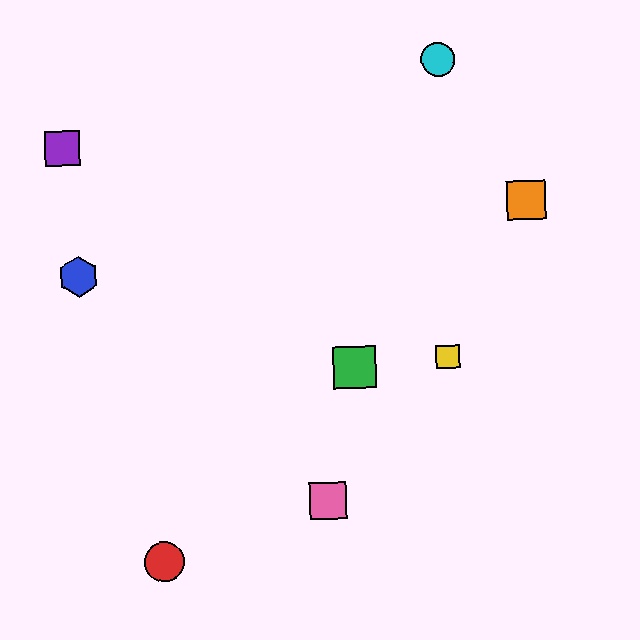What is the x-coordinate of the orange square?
The orange square is at x≈526.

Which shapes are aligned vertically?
The yellow square, the cyan circle are aligned vertically.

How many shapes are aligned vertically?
2 shapes (the yellow square, the cyan circle) are aligned vertically.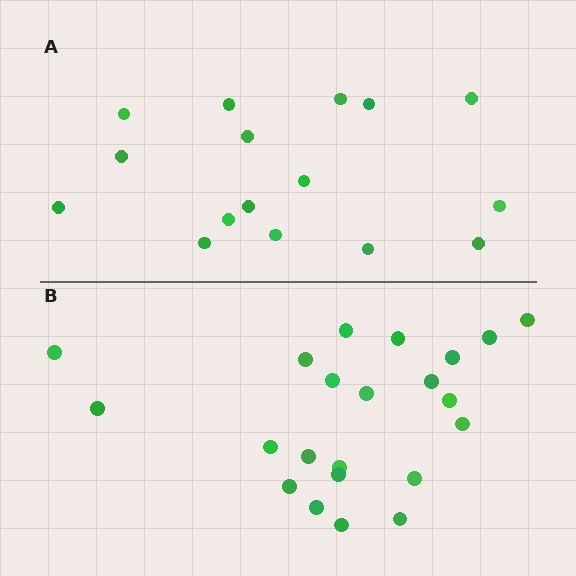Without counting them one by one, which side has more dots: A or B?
Region B (the bottom region) has more dots.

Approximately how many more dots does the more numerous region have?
Region B has about 6 more dots than region A.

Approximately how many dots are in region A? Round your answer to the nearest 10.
About 20 dots. (The exact count is 16, which rounds to 20.)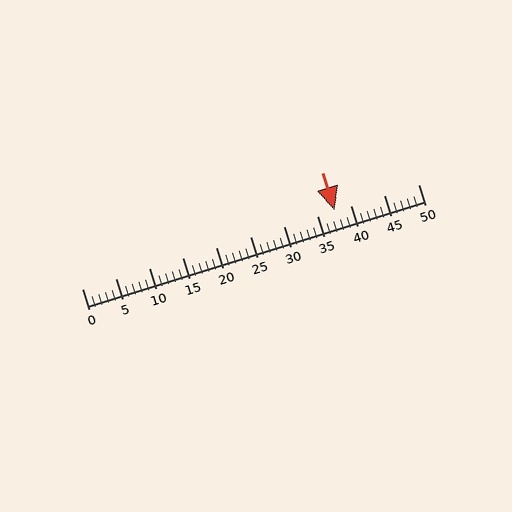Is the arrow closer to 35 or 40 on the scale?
The arrow is closer to 40.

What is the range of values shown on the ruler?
The ruler shows values from 0 to 50.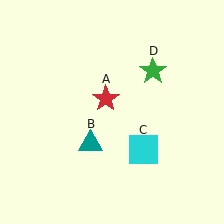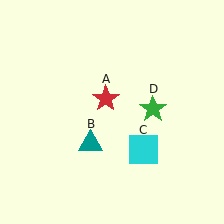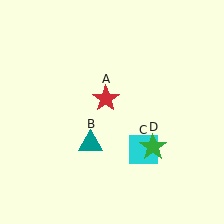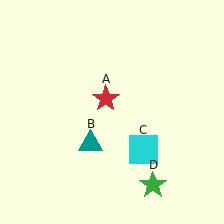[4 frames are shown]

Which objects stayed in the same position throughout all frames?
Red star (object A) and teal triangle (object B) and cyan square (object C) remained stationary.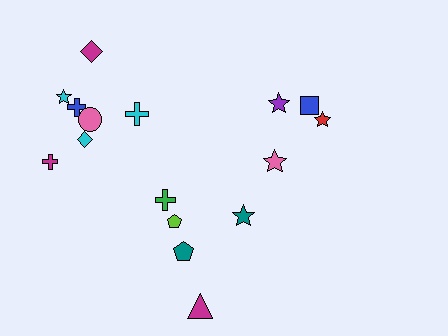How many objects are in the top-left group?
There are 7 objects.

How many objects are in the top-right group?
There are 4 objects.